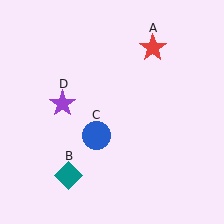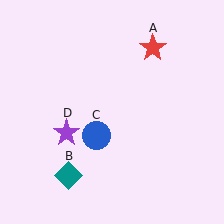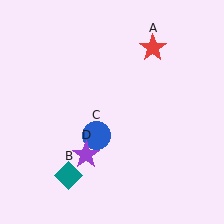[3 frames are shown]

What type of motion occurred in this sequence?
The purple star (object D) rotated counterclockwise around the center of the scene.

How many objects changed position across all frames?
1 object changed position: purple star (object D).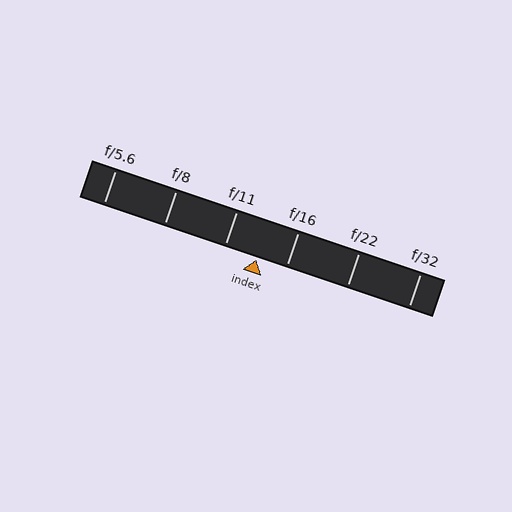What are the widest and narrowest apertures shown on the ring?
The widest aperture shown is f/5.6 and the narrowest is f/32.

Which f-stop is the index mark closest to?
The index mark is closest to f/16.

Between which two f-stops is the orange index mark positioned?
The index mark is between f/11 and f/16.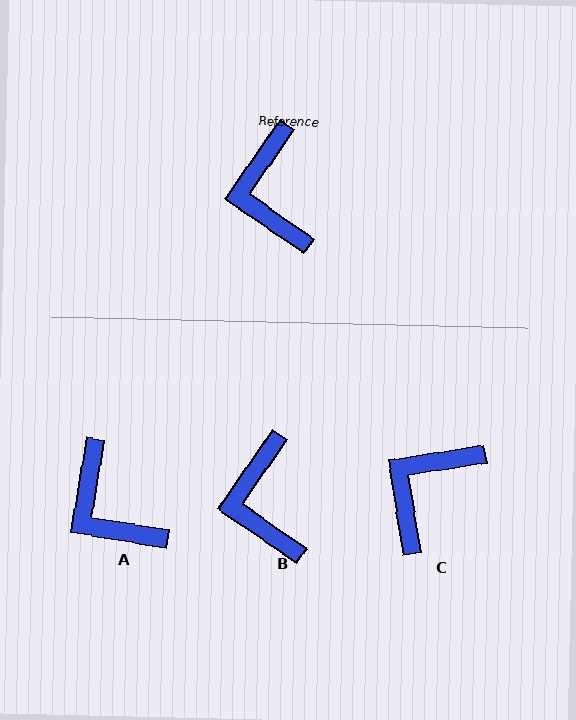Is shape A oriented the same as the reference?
No, it is off by about 25 degrees.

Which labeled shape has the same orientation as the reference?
B.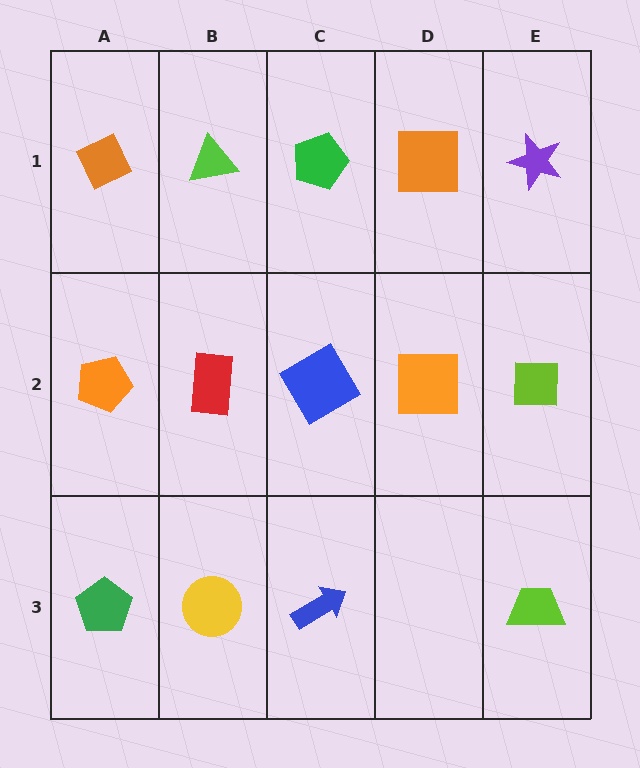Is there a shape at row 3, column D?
No, that cell is empty.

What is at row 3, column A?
A green pentagon.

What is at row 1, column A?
An orange diamond.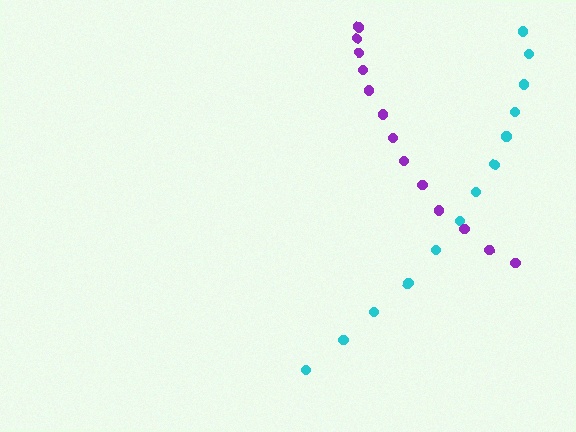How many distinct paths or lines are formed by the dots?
There are 2 distinct paths.